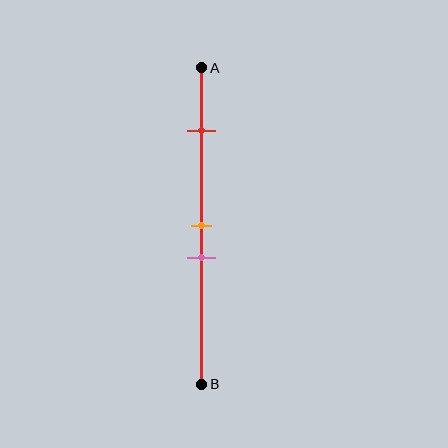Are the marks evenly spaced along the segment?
No, the marks are not evenly spaced.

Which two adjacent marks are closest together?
The orange and pink marks are the closest adjacent pair.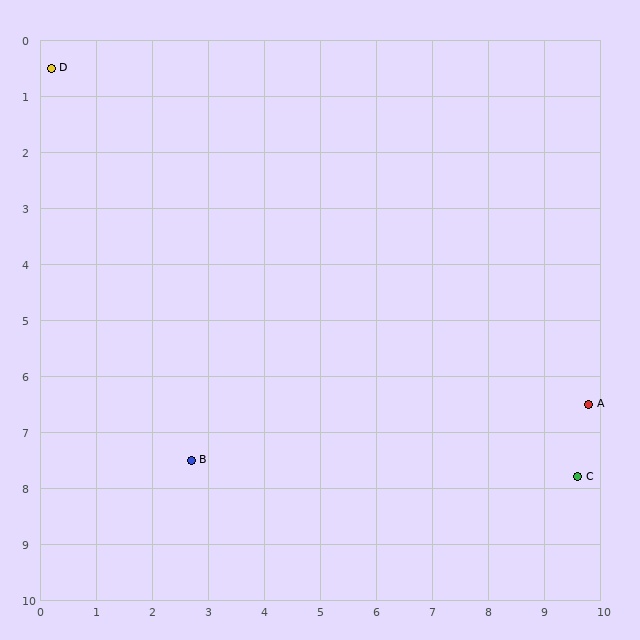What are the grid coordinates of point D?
Point D is at approximately (0.2, 0.5).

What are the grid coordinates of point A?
Point A is at approximately (9.8, 6.5).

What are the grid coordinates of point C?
Point C is at approximately (9.6, 7.8).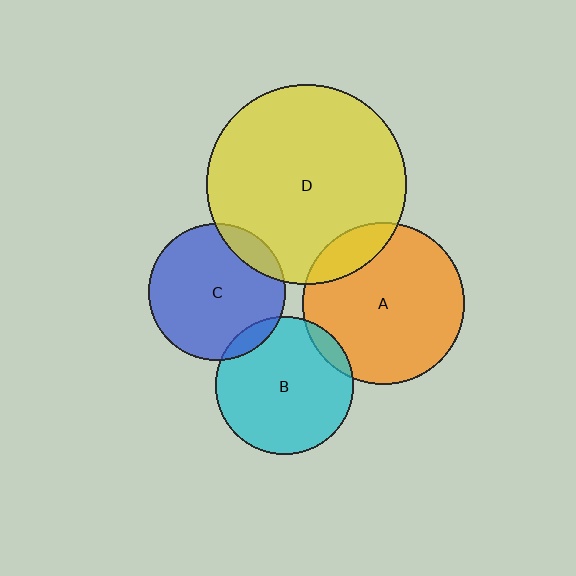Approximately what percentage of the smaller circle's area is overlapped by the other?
Approximately 10%.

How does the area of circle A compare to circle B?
Approximately 1.4 times.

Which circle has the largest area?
Circle D (yellow).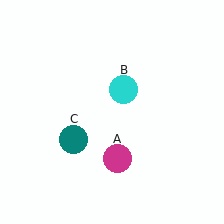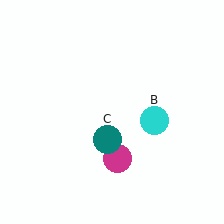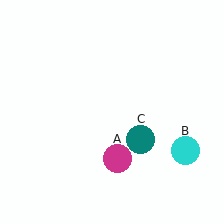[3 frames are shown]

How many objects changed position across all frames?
2 objects changed position: cyan circle (object B), teal circle (object C).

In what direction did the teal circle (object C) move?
The teal circle (object C) moved right.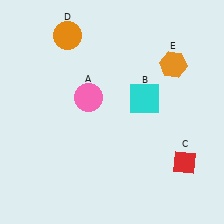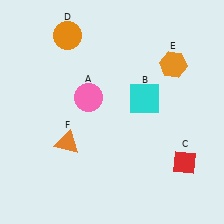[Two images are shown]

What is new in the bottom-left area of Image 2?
An orange triangle (F) was added in the bottom-left area of Image 2.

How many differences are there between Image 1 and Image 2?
There is 1 difference between the two images.